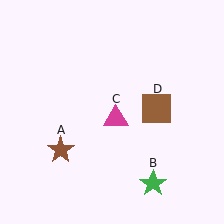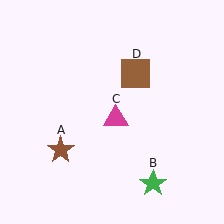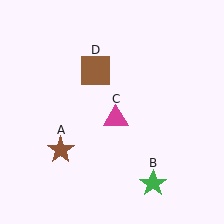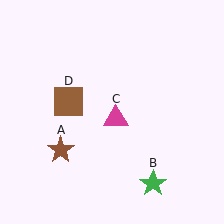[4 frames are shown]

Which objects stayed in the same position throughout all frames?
Brown star (object A) and green star (object B) and magenta triangle (object C) remained stationary.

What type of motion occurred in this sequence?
The brown square (object D) rotated counterclockwise around the center of the scene.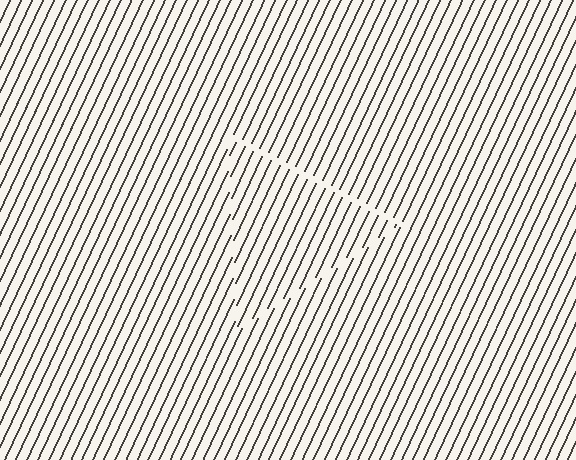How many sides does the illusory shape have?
3 sides — the line-ends trace a triangle.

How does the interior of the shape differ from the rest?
The interior of the shape contains the same grating, shifted by half a period — the contour is defined by the phase discontinuity where line-ends from the inner and outer gratings abut.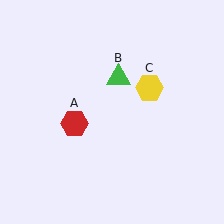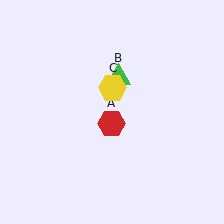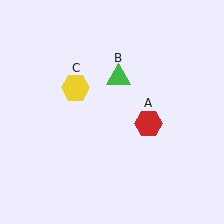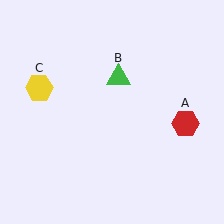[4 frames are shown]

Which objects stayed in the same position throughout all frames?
Green triangle (object B) remained stationary.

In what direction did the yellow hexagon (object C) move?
The yellow hexagon (object C) moved left.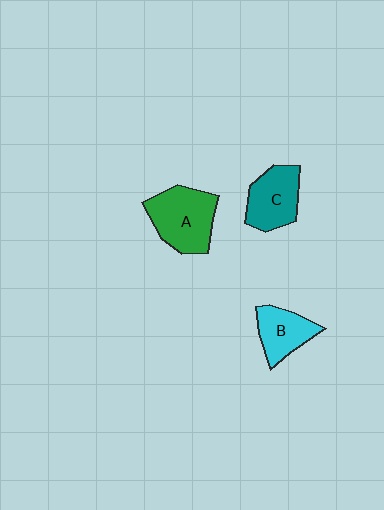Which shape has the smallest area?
Shape B (cyan).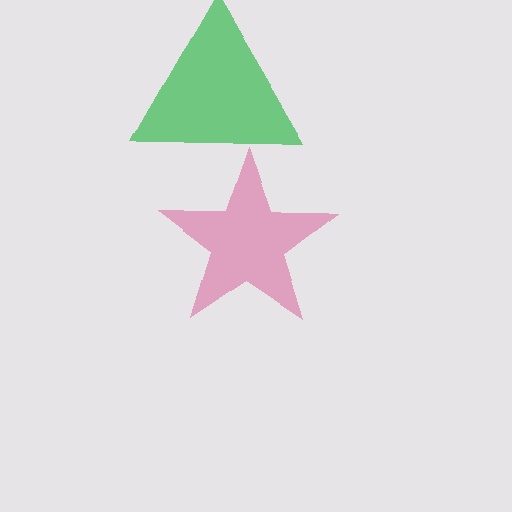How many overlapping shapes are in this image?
There are 2 overlapping shapes in the image.